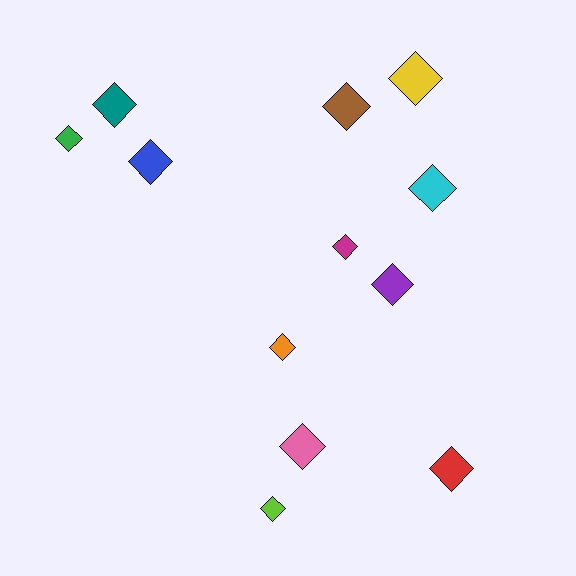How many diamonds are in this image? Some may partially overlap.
There are 12 diamonds.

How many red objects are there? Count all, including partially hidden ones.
There is 1 red object.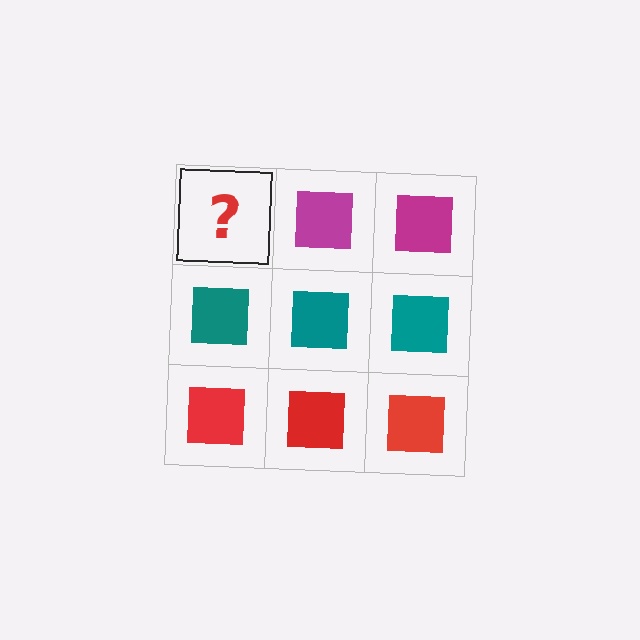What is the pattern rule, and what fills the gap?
The rule is that each row has a consistent color. The gap should be filled with a magenta square.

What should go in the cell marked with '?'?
The missing cell should contain a magenta square.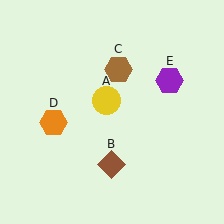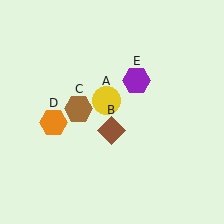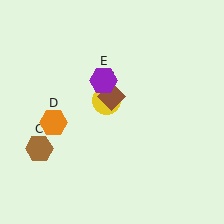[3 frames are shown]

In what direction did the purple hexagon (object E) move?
The purple hexagon (object E) moved left.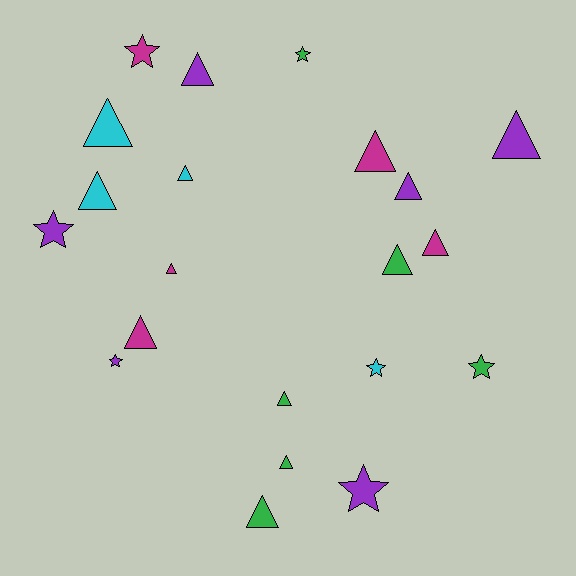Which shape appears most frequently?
Triangle, with 14 objects.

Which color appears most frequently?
Green, with 6 objects.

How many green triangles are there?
There are 4 green triangles.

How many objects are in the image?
There are 21 objects.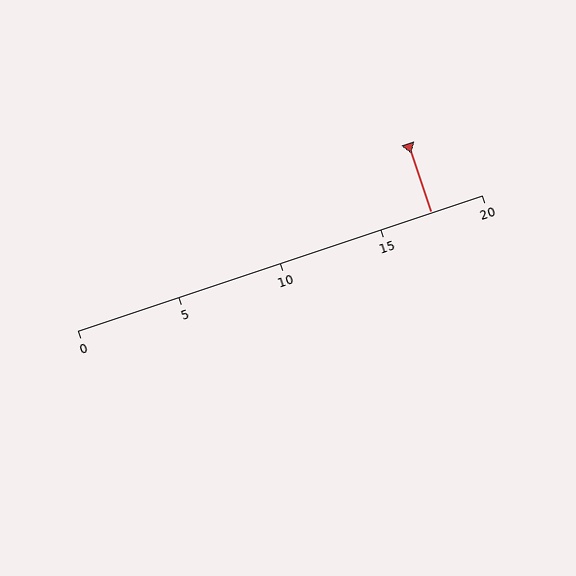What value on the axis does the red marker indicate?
The marker indicates approximately 17.5.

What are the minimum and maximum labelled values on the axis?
The axis runs from 0 to 20.